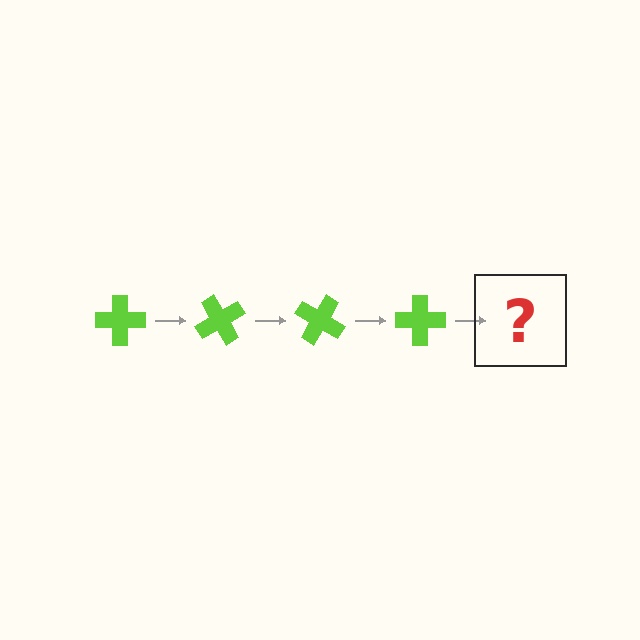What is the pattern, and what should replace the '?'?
The pattern is that the cross rotates 60 degrees each step. The '?' should be a lime cross rotated 240 degrees.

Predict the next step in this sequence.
The next step is a lime cross rotated 240 degrees.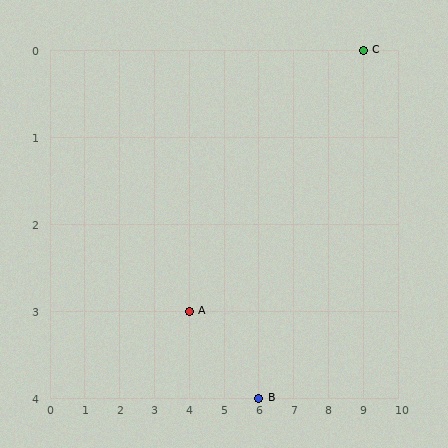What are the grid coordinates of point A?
Point A is at grid coordinates (4, 3).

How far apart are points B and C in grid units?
Points B and C are 3 columns and 4 rows apart (about 5.0 grid units diagonally).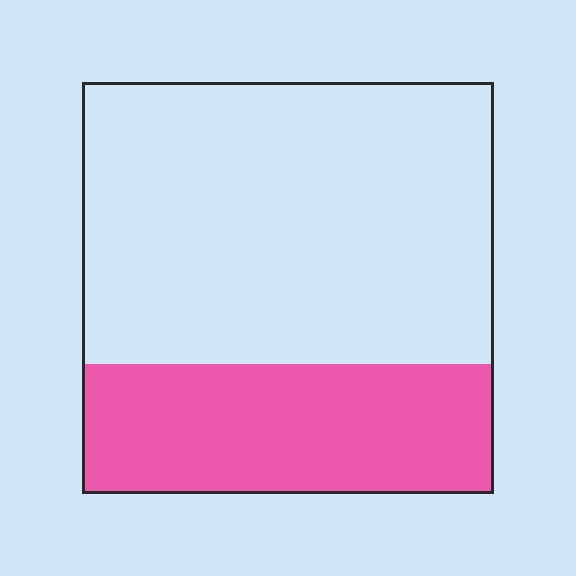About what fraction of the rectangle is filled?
About one third (1/3).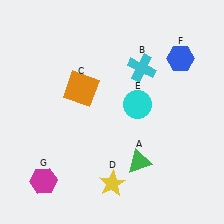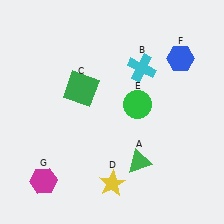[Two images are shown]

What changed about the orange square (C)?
In Image 1, C is orange. In Image 2, it changed to green.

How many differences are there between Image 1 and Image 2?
There are 2 differences between the two images.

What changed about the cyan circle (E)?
In Image 1, E is cyan. In Image 2, it changed to green.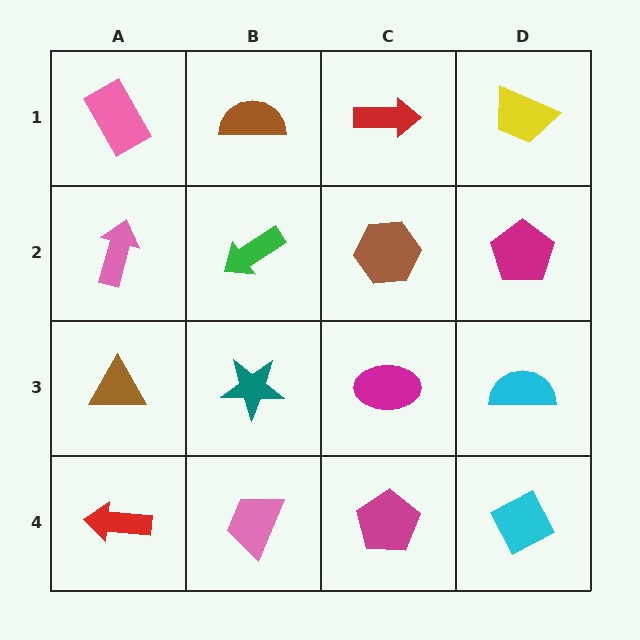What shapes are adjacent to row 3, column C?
A brown hexagon (row 2, column C), a magenta pentagon (row 4, column C), a teal star (row 3, column B), a cyan semicircle (row 3, column D).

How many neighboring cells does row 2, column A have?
3.